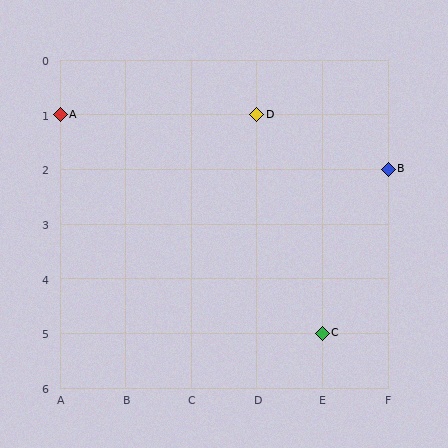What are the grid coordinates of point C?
Point C is at grid coordinates (E, 5).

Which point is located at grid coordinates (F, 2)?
Point B is at (F, 2).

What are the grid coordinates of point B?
Point B is at grid coordinates (F, 2).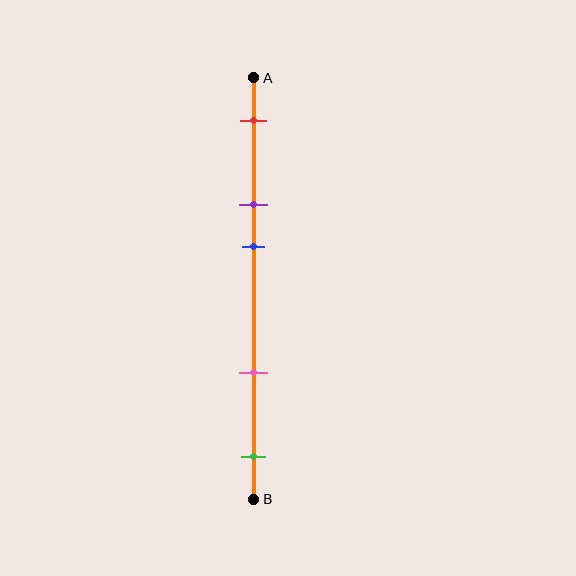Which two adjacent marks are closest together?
The purple and blue marks are the closest adjacent pair.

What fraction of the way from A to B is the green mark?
The green mark is approximately 90% (0.9) of the way from A to B.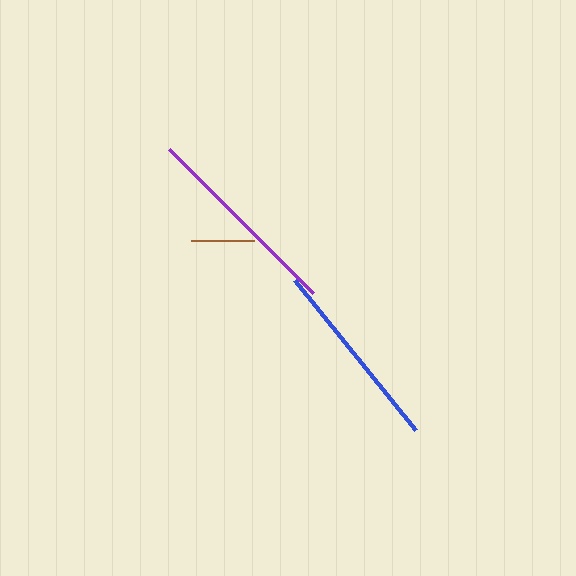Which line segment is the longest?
The purple line is the longest at approximately 204 pixels.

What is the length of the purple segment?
The purple segment is approximately 204 pixels long.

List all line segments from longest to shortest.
From longest to shortest: purple, blue, brown.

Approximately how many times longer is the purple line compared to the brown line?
The purple line is approximately 3.3 times the length of the brown line.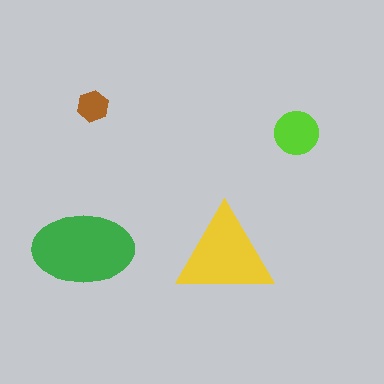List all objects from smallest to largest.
The brown hexagon, the lime circle, the yellow triangle, the green ellipse.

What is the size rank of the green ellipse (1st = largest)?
1st.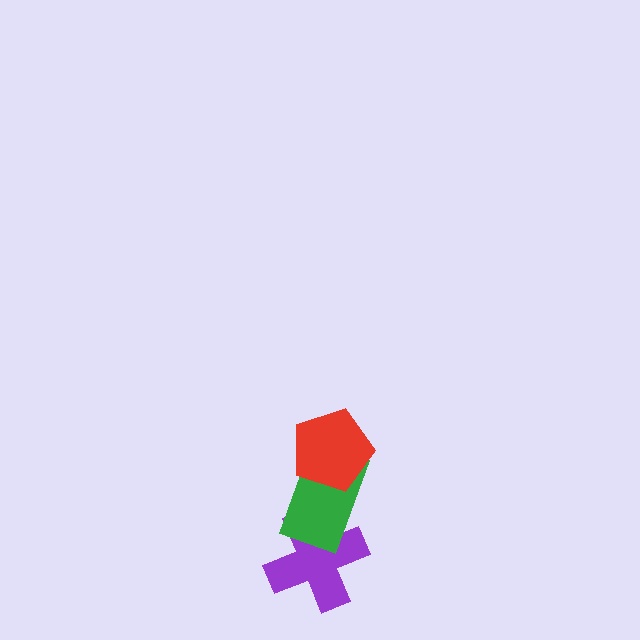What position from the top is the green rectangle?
The green rectangle is 2nd from the top.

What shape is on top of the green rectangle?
The red pentagon is on top of the green rectangle.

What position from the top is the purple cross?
The purple cross is 3rd from the top.